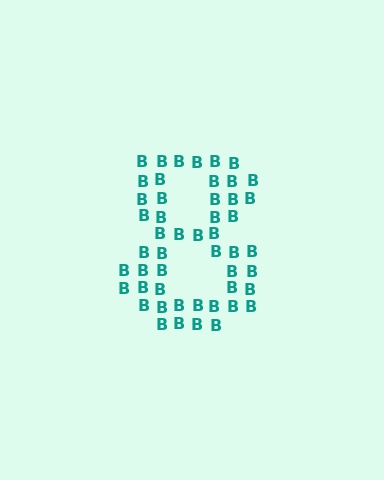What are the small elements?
The small elements are letter B's.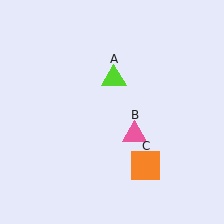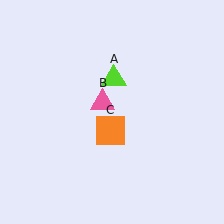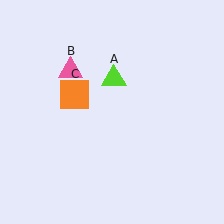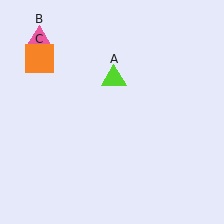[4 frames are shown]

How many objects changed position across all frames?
2 objects changed position: pink triangle (object B), orange square (object C).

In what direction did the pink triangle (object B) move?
The pink triangle (object B) moved up and to the left.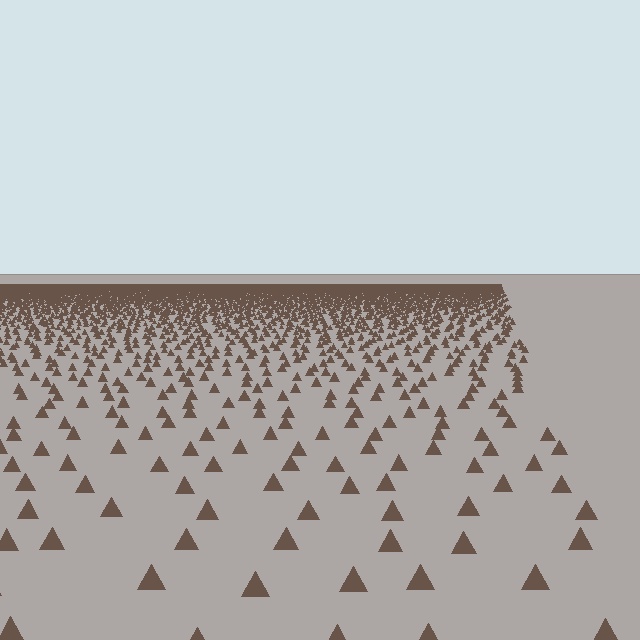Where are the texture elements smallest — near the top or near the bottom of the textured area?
Near the top.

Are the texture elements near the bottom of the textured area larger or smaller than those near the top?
Larger. Near the bottom, elements are closer to the viewer and appear at a bigger on-screen size.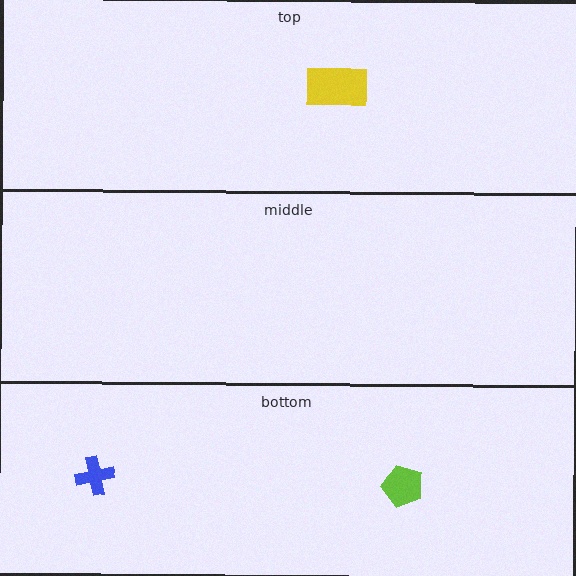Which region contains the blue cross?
The bottom region.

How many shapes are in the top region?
1.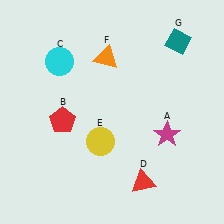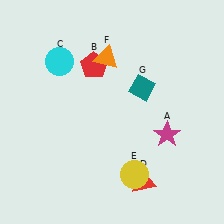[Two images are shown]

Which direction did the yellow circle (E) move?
The yellow circle (E) moved right.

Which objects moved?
The objects that moved are: the red pentagon (B), the yellow circle (E), the teal diamond (G).